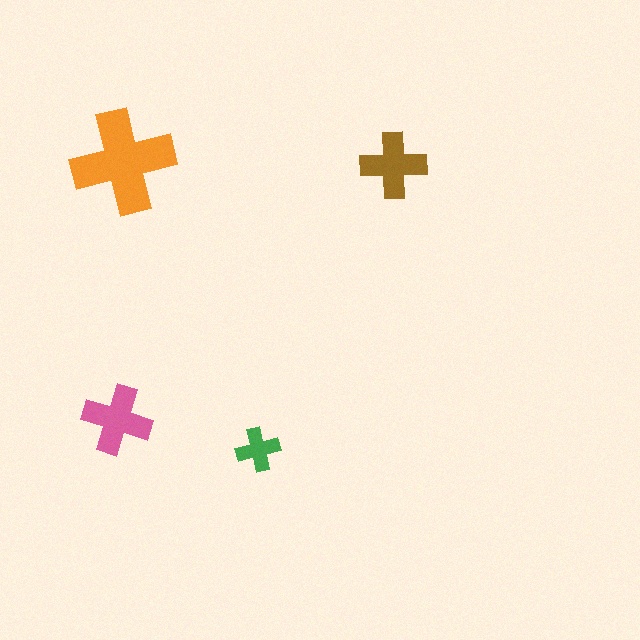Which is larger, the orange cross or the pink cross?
The orange one.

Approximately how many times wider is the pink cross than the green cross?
About 1.5 times wider.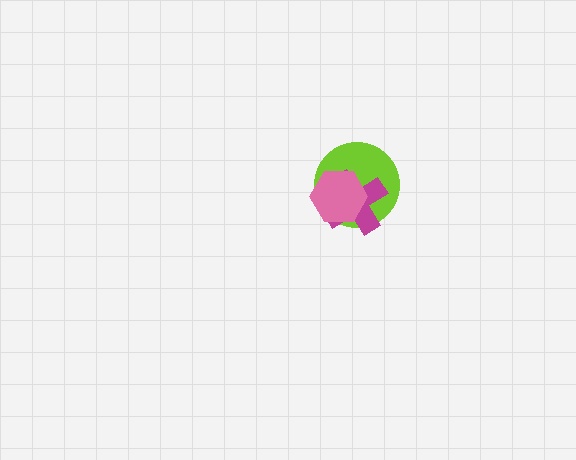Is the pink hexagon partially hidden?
No, no other shape covers it.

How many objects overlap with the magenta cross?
2 objects overlap with the magenta cross.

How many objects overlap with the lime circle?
2 objects overlap with the lime circle.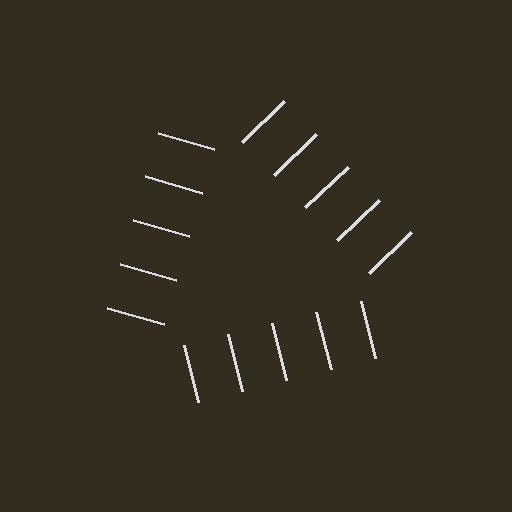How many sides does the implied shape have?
3 sides — the line-ends trace a triangle.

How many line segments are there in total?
15 — 5 along each of the 3 edges.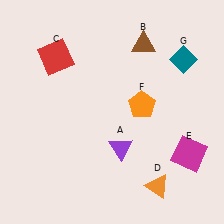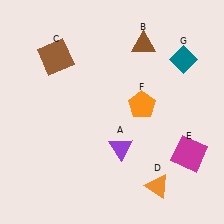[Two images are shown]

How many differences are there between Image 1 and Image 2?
There is 1 difference between the two images.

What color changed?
The square (C) changed from red in Image 1 to brown in Image 2.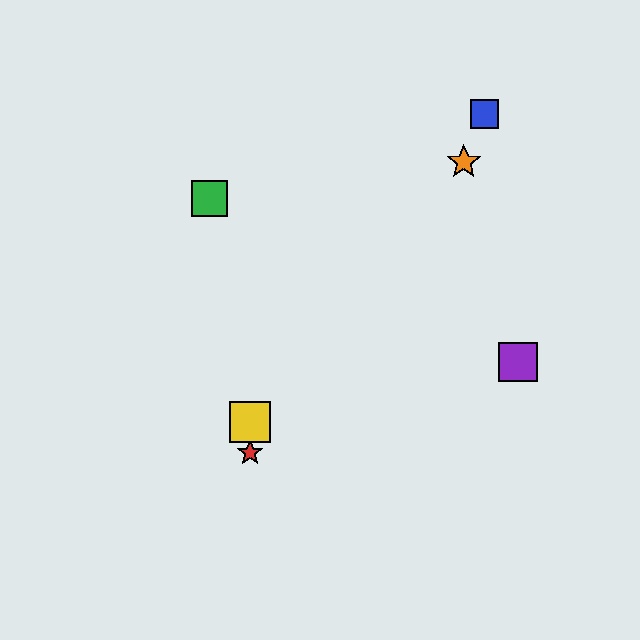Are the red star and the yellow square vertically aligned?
Yes, both are at x≈250.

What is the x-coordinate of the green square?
The green square is at x≈209.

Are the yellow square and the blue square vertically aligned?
No, the yellow square is at x≈250 and the blue square is at x≈484.